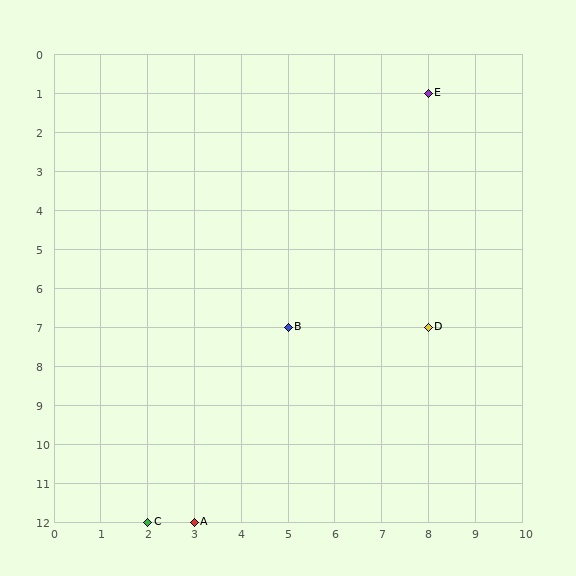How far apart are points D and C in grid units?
Points D and C are 6 columns and 5 rows apart (about 7.8 grid units diagonally).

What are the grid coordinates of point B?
Point B is at grid coordinates (5, 7).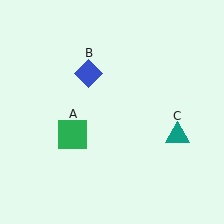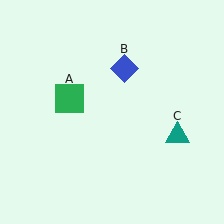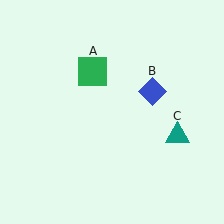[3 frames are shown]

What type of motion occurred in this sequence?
The green square (object A), blue diamond (object B) rotated clockwise around the center of the scene.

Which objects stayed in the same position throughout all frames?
Teal triangle (object C) remained stationary.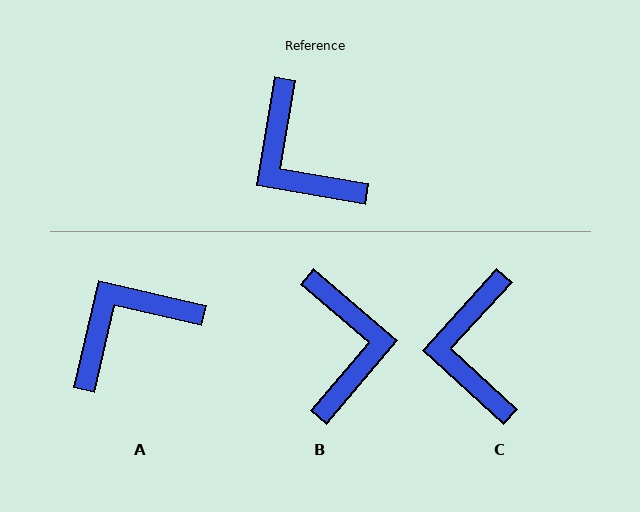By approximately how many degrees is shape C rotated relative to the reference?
Approximately 33 degrees clockwise.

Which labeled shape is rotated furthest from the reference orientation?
B, about 149 degrees away.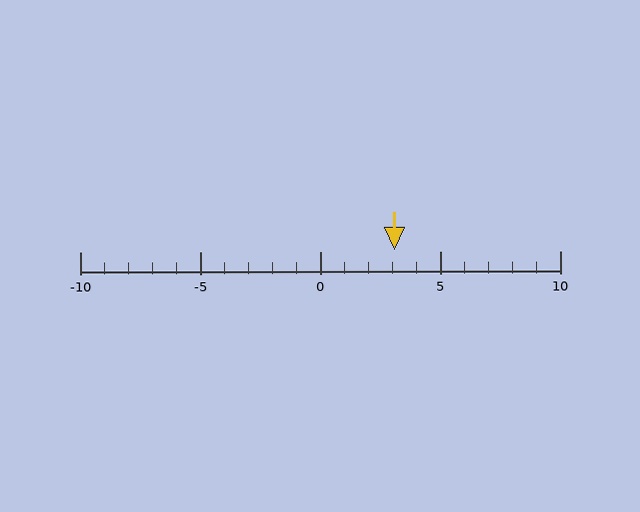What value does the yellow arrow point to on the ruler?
The yellow arrow points to approximately 3.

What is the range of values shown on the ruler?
The ruler shows values from -10 to 10.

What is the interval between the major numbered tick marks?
The major tick marks are spaced 5 units apart.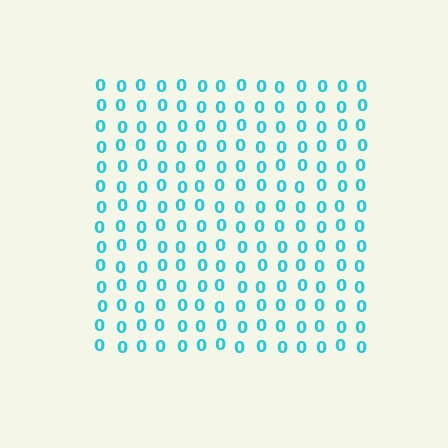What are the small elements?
The small elements are digit 0's.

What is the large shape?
The large shape is a square.